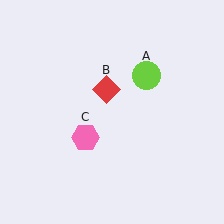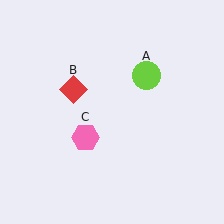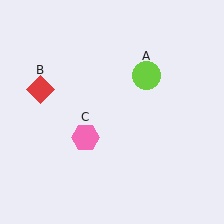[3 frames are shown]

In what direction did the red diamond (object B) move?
The red diamond (object B) moved left.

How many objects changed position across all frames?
1 object changed position: red diamond (object B).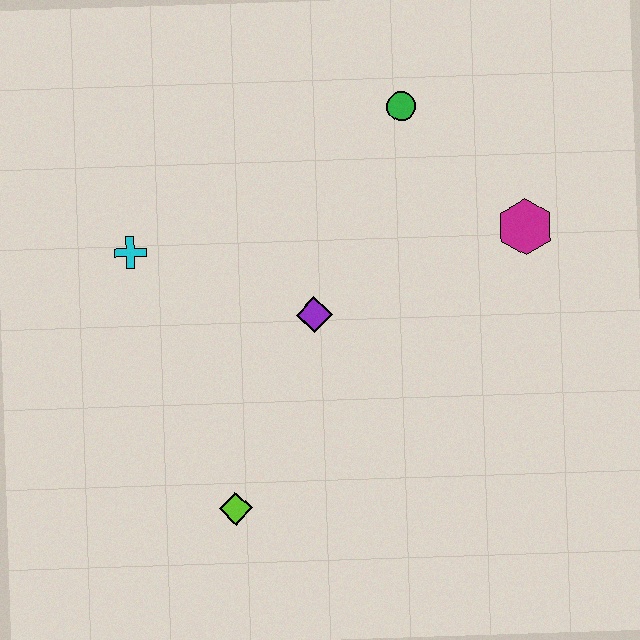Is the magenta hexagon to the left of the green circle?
No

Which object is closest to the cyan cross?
The purple diamond is closest to the cyan cross.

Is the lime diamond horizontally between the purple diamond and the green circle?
No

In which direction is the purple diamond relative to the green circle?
The purple diamond is below the green circle.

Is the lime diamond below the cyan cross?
Yes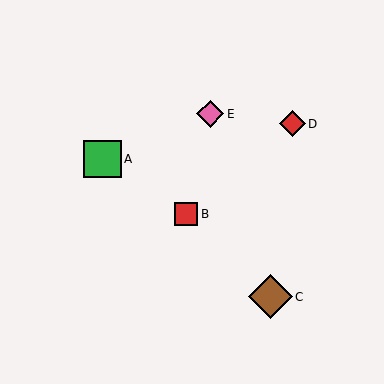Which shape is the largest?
The brown diamond (labeled C) is the largest.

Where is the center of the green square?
The center of the green square is at (102, 159).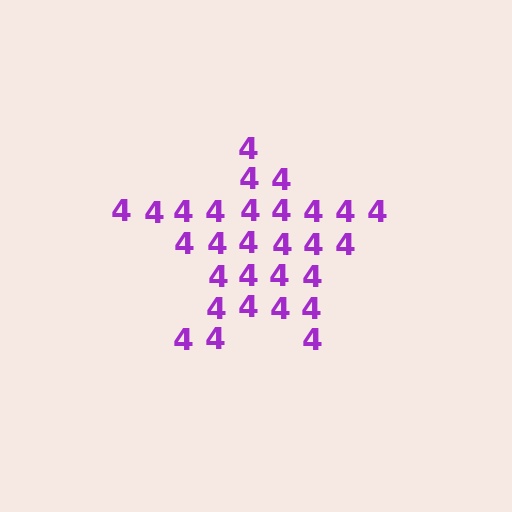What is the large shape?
The large shape is a star.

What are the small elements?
The small elements are digit 4's.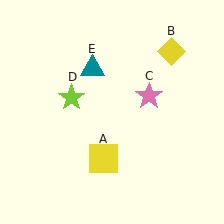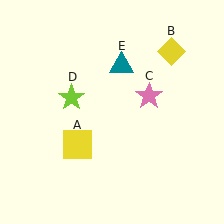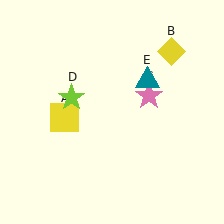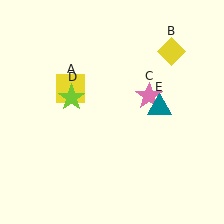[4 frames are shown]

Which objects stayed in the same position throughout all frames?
Yellow diamond (object B) and pink star (object C) and lime star (object D) remained stationary.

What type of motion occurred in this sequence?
The yellow square (object A), teal triangle (object E) rotated clockwise around the center of the scene.